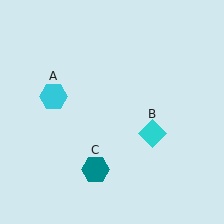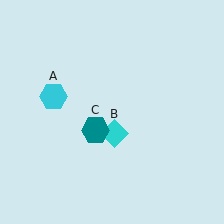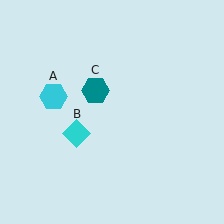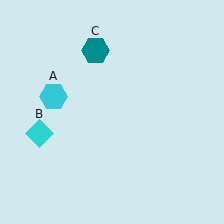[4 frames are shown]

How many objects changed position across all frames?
2 objects changed position: cyan diamond (object B), teal hexagon (object C).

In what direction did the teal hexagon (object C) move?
The teal hexagon (object C) moved up.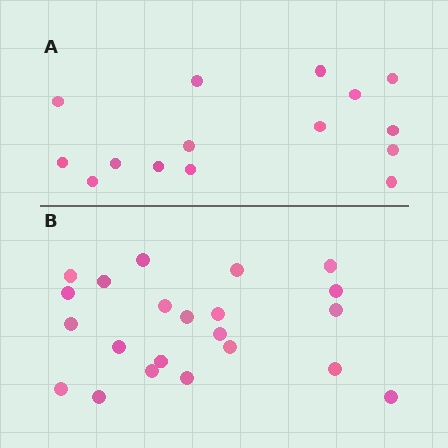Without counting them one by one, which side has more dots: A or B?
Region B (the bottom region) has more dots.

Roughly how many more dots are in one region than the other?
Region B has roughly 8 or so more dots than region A.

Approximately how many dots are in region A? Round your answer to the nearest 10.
About 20 dots. (The exact count is 15, which rounds to 20.)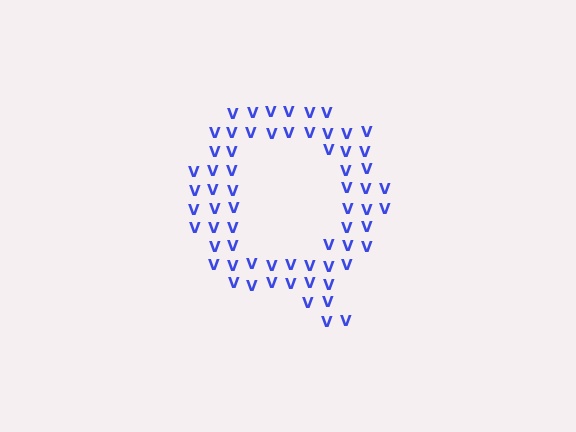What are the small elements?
The small elements are letter V's.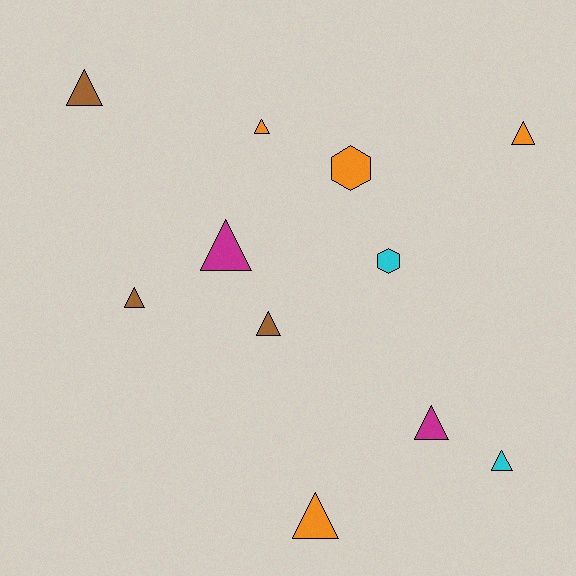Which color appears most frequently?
Orange, with 4 objects.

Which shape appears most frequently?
Triangle, with 9 objects.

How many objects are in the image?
There are 11 objects.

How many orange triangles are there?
There are 3 orange triangles.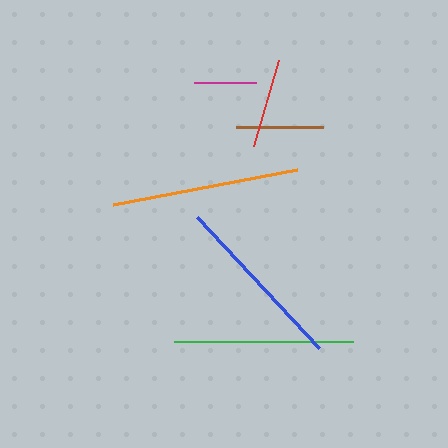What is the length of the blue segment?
The blue segment is approximately 179 pixels long.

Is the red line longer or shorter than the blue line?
The blue line is longer than the red line.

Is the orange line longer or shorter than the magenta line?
The orange line is longer than the magenta line.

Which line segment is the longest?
The orange line is the longest at approximately 187 pixels.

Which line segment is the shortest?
The magenta line is the shortest at approximately 62 pixels.